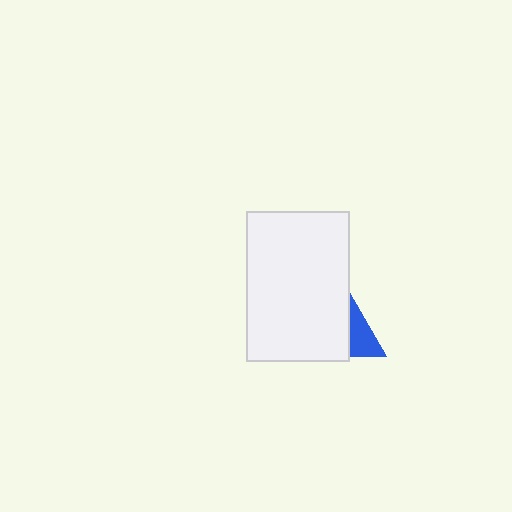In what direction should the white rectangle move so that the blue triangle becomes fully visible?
The white rectangle should move left. That is the shortest direction to clear the overlap and leave the blue triangle fully visible.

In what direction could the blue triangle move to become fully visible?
The blue triangle could move right. That would shift it out from behind the white rectangle entirely.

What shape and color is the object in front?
The object in front is a white rectangle.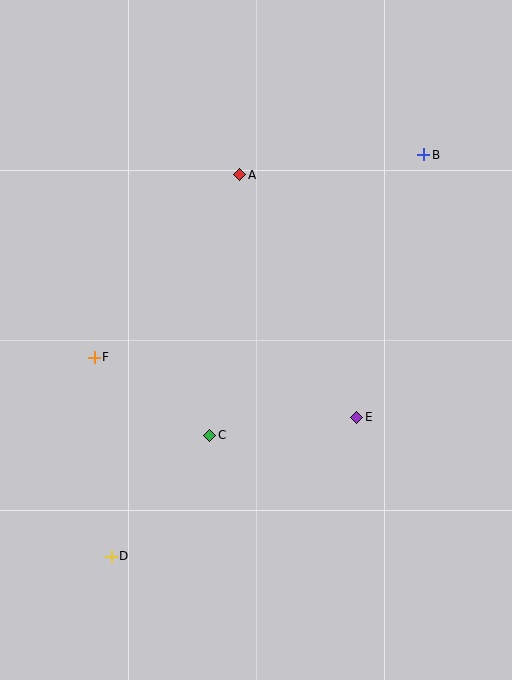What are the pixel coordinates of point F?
Point F is at (94, 357).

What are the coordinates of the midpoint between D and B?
The midpoint between D and B is at (268, 355).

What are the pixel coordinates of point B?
Point B is at (424, 155).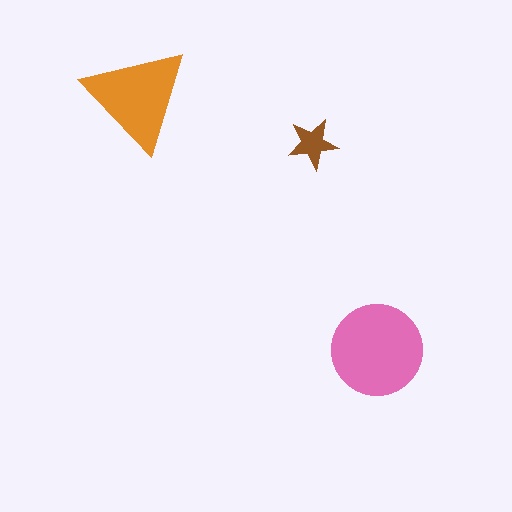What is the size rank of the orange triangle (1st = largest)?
2nd.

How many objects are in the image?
There are 3 objects in the image.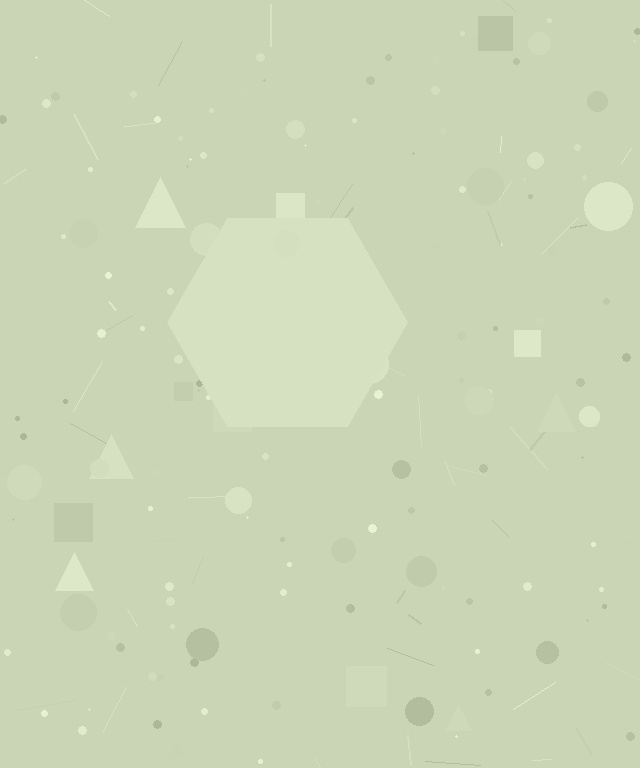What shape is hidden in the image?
A hexagon is hidden in the image.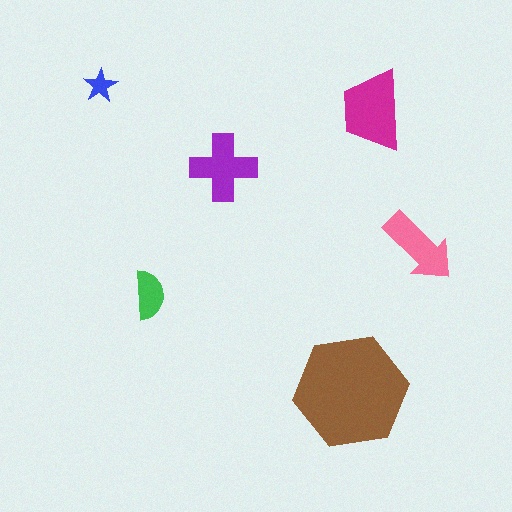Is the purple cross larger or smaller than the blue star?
Larger.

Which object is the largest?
The brown hexagon.